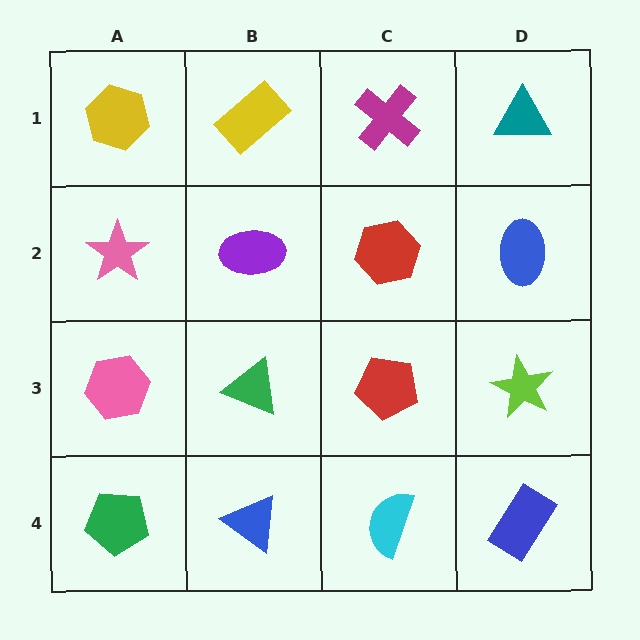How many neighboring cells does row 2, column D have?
3.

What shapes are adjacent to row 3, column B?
A purple ellipse (row 2, column B), a blue triangle (row 4, column B), a pink hexagon (row 3, column A), a red pentagon (row 3, column C).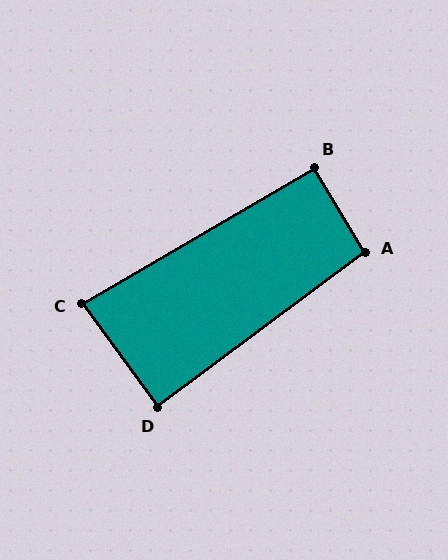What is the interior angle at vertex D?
Approximately 89 degrees (approximately right).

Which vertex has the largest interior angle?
A, at approximately 96 degrees.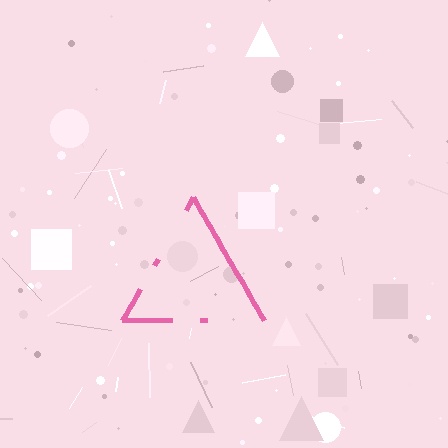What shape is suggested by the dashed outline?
The dashed outline suggests a triangle.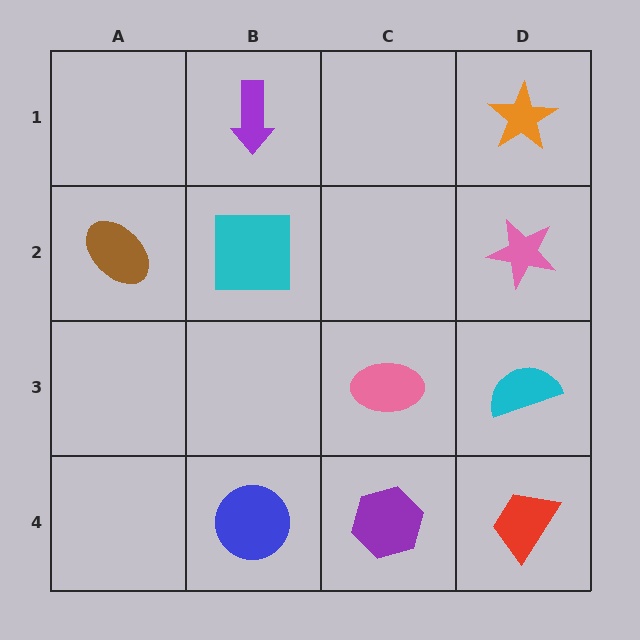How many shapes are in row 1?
2 shapes.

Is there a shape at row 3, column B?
No, that cell is empty.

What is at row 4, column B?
A blue circle.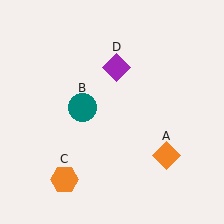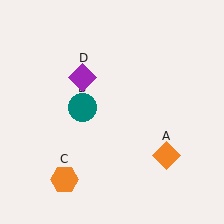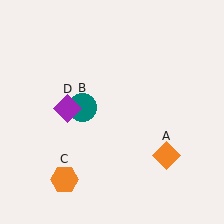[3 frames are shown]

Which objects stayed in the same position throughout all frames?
Orange diamond (object A) and teal circle (object B) and orange hexagon (object C) remained stationary.